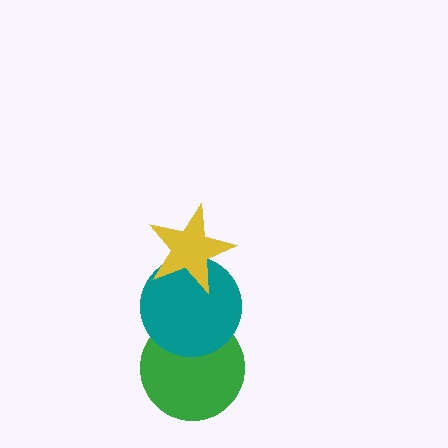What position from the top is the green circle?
The green circle is 3rd from the top.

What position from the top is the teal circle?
The teal circle is 2nd from the top.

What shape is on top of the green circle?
The teal circle is on top of the green circle.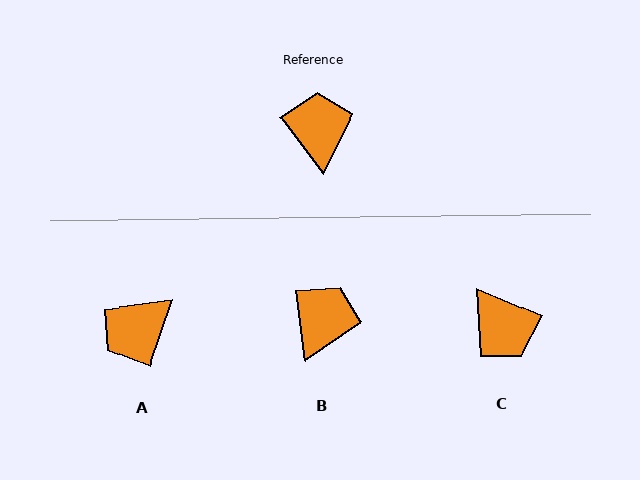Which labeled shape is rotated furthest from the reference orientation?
C, about 150 degrees away.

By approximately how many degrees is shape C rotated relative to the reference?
Approximately 150 degrees clockwise.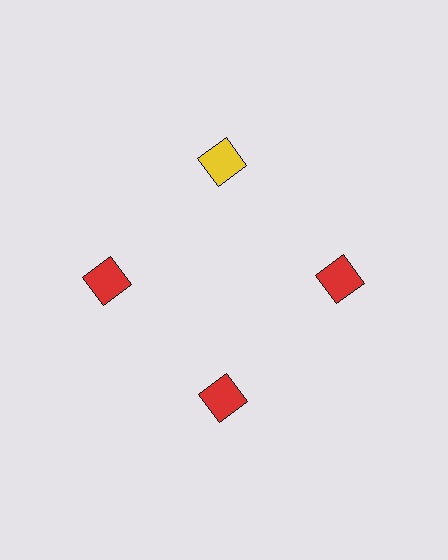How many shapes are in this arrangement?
There are 4 shapes arranged in a ring pattern.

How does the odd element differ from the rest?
It has a different color: yellow instead of red.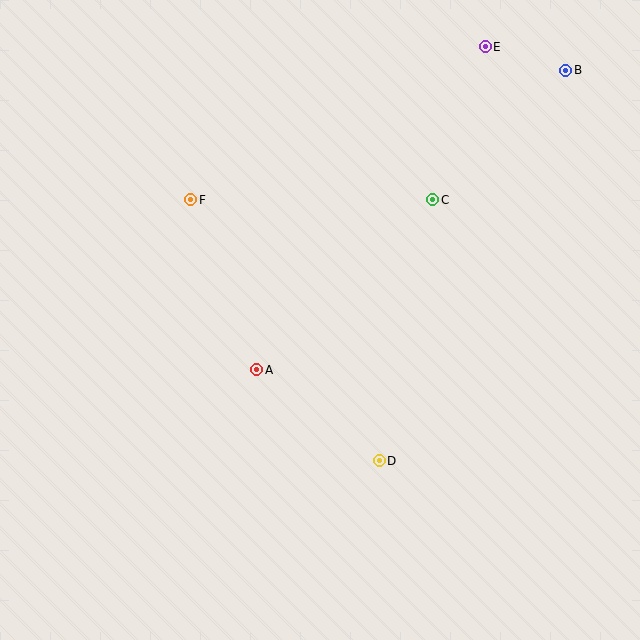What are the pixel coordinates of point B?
Point B is at (566, 70).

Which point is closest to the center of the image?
Point A at (257, 370) is closest to the center.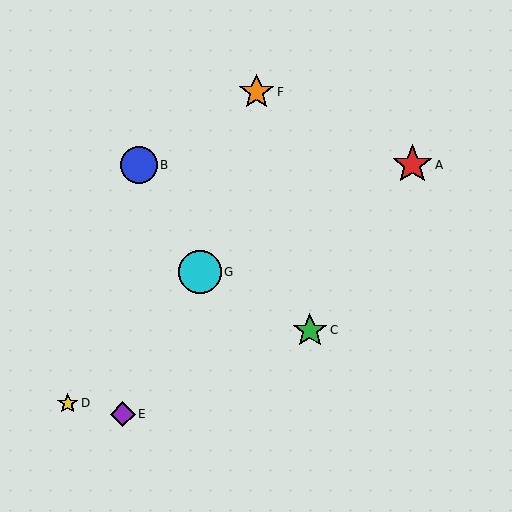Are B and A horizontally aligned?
Yes, both are at y≈165.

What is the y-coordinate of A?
Object A is at y≈165.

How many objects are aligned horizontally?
2 objects (A, B) are aligned horizontally.